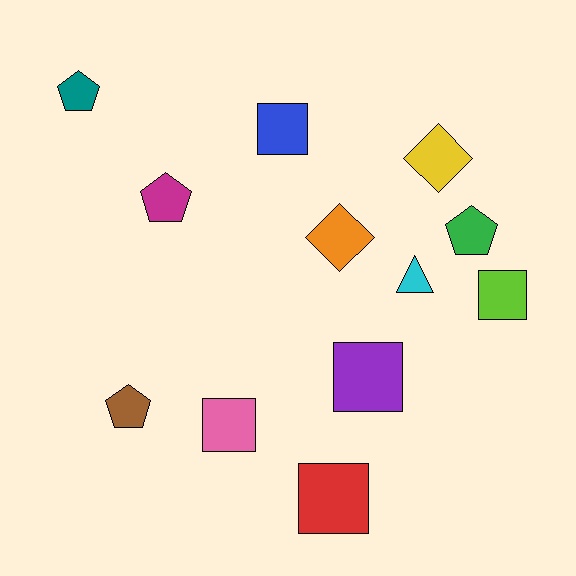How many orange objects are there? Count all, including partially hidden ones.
There is 1 orange object.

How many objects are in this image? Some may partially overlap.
There are 12 objects.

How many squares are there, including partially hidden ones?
There are 5 squares.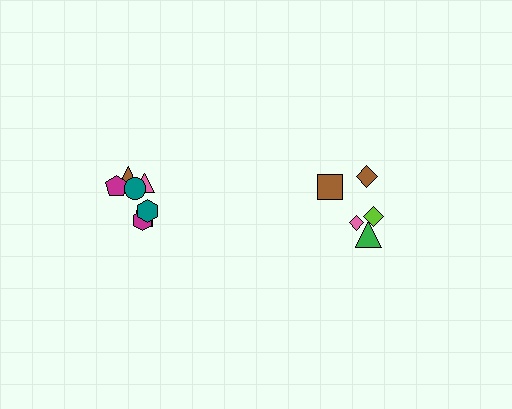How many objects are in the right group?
There are 5 objects.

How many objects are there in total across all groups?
There are 12 objects.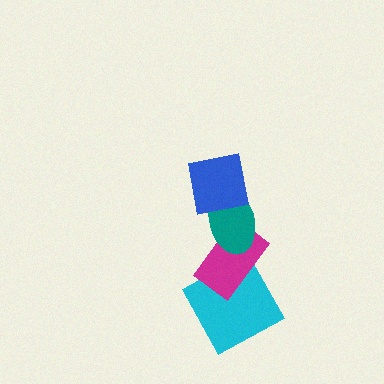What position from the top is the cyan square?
The cyan square is 4th from the top.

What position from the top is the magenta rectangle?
The magenta rectangle is 3rd from the top.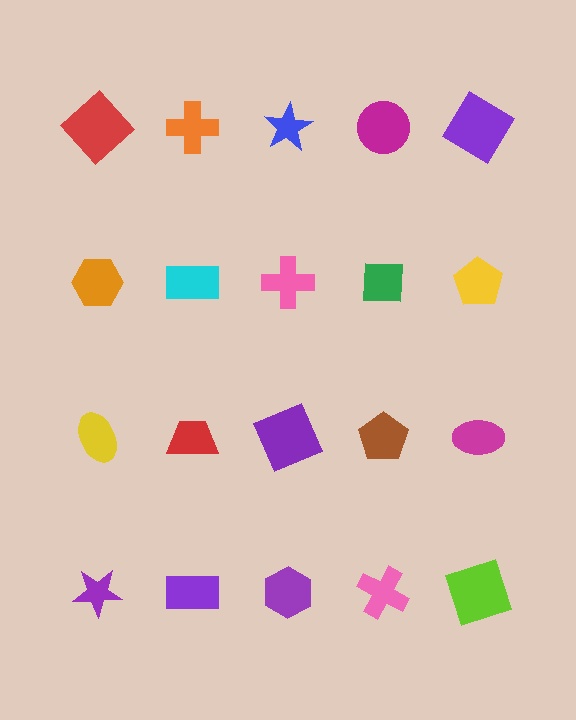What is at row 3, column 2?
A red trapezoid.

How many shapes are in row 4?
5 shapes.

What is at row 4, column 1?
A purple star.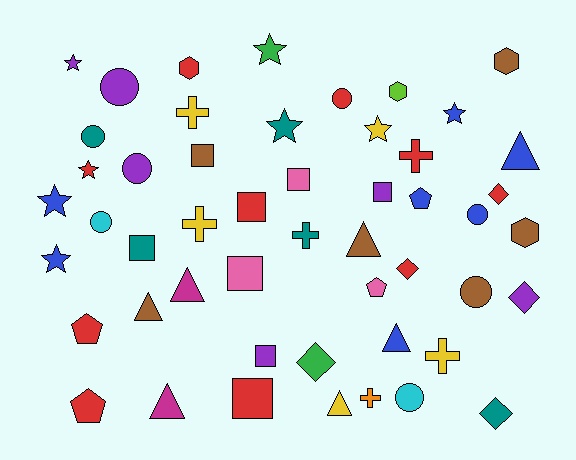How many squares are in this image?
There are 8 squares.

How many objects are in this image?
There are 50 objects.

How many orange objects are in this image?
There is 1 orange object.